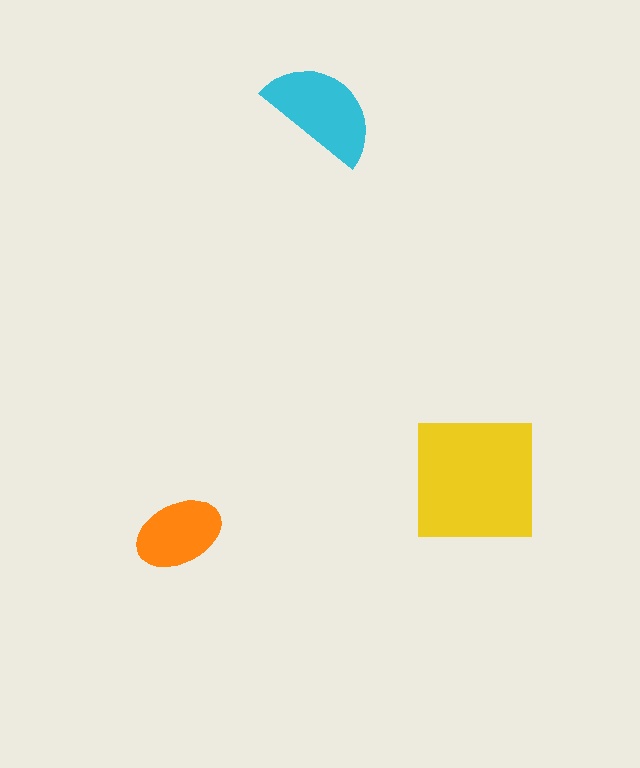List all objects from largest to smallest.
The yellow square, the cyan semicircle, the orange ellipse.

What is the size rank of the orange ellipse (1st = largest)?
3rd.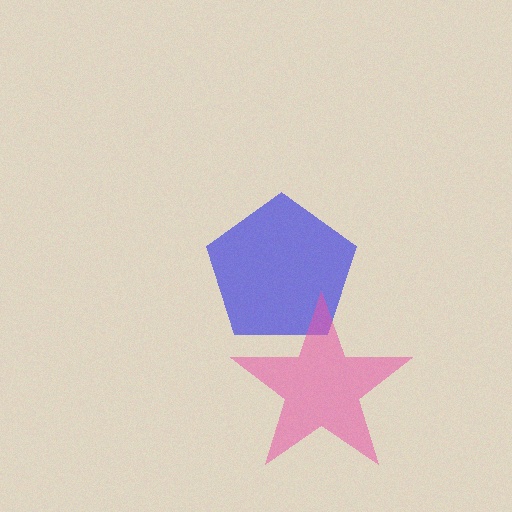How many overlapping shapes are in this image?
There are 2 overlapping shapes in the image.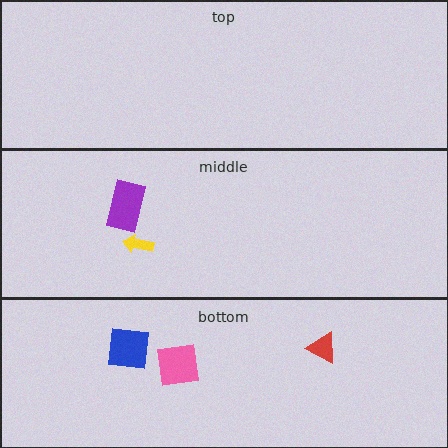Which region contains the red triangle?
The bottom region.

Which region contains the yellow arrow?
The middle region.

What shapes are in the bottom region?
The pink square, the red triangle, the blue square.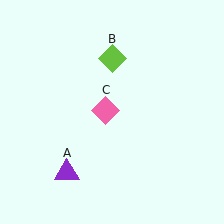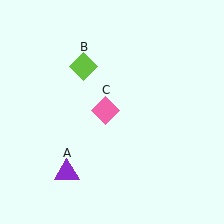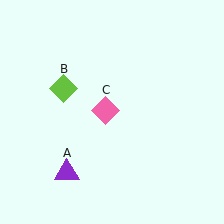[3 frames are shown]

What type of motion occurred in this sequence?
The lime diamond (object B) rotated counterclockwise around the center of the scene.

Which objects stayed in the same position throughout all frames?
Purple triangle (object A) and pink diamond (object C) remained stationary.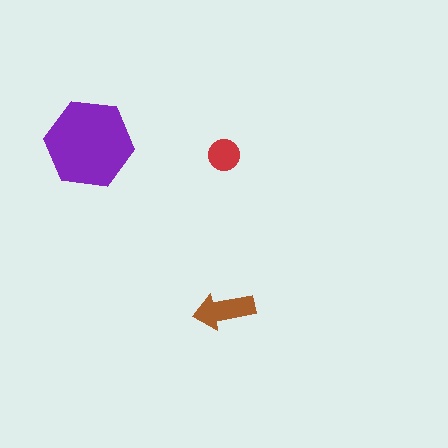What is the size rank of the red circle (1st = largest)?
3rd.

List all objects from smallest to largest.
The red circle, the brown arrow, the purple hexagon.